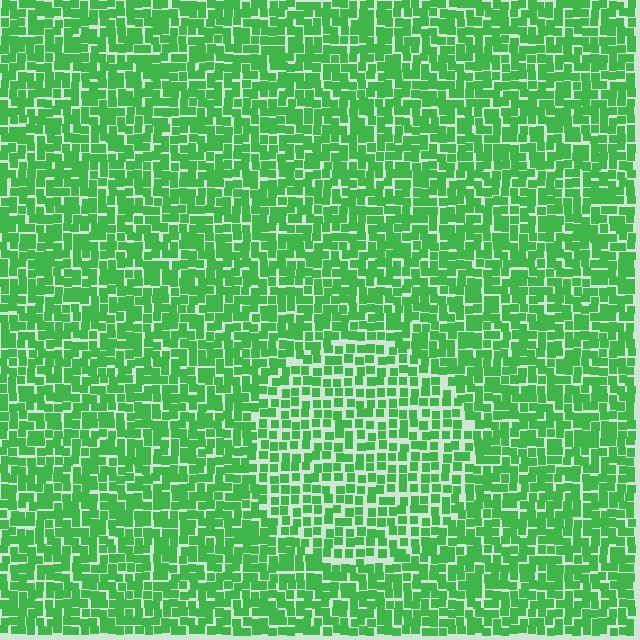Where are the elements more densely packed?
The elements are more densely packed outside the circle boundary.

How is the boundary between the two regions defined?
The boundary is defined by a change in element density (approximately 1.4x ratio). All elements are the same color, size, and shape.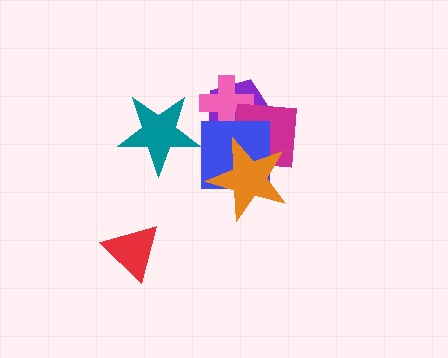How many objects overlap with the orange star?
3 objects overlap with the orange star.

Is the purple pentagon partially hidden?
Yes, it is partially covered by another shape.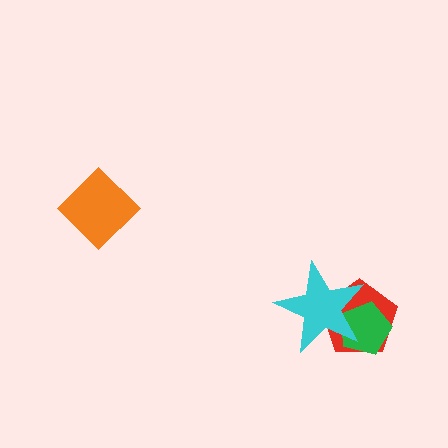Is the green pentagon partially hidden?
Yes, it is partially covered by another shape.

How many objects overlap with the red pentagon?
2 objects overlap with the red pentagon.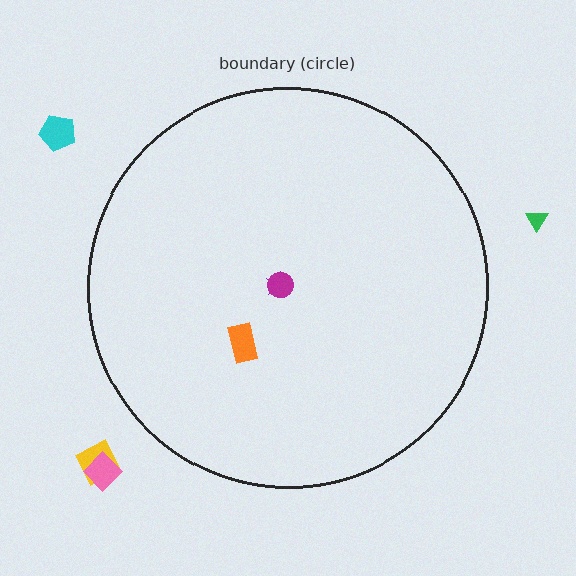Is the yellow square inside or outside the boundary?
Outside.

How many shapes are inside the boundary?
3 inside, 4 outside.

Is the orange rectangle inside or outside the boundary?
Inside.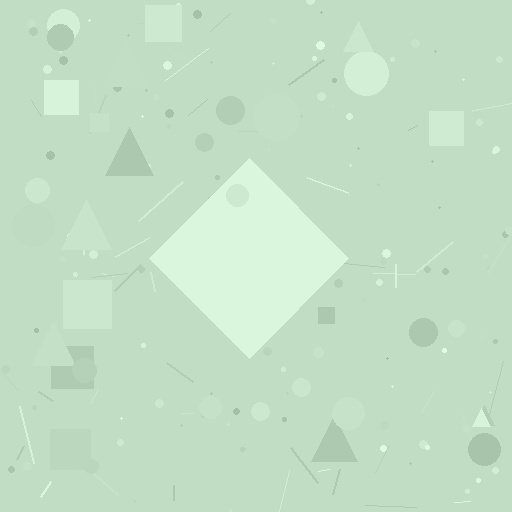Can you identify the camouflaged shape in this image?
The camouflaged shape is a diamond.